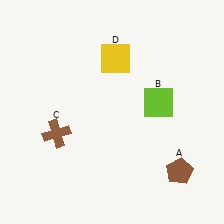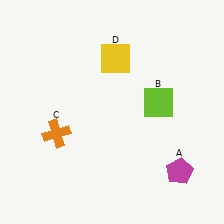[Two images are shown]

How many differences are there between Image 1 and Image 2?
There are 2 differences between the two images.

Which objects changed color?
A changed from brown to magenta. C changed from brown to orange.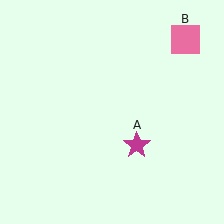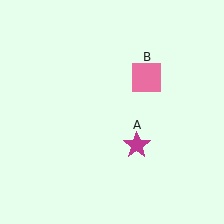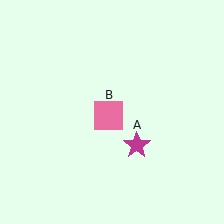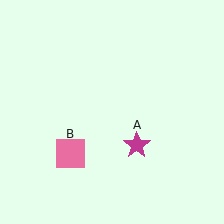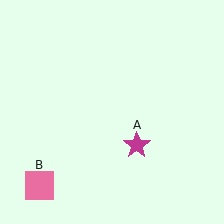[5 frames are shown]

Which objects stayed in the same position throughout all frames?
Magenta star (object A) remained stationary.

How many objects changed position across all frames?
1 object changed position: pink square (object B).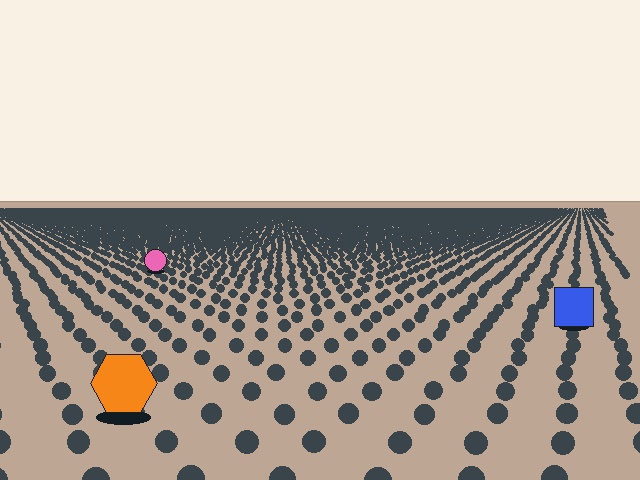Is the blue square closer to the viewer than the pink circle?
Yes. The blue square is closer — you can tell from the texture gradient: the ground texture is coarser near it.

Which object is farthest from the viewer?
The pink circle is farthest from the viewer. It appears smaller and the ground texture around it is denser.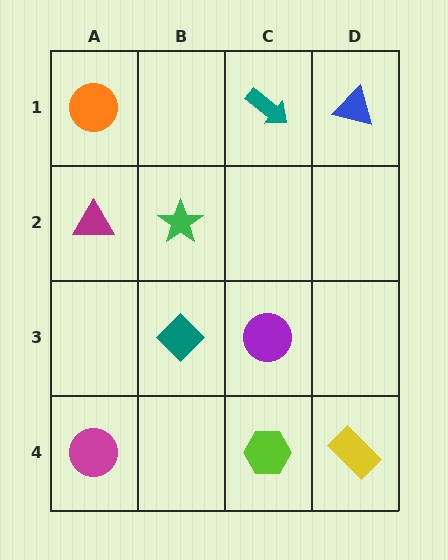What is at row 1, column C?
A teal arrow.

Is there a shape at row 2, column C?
No, that cell is empty.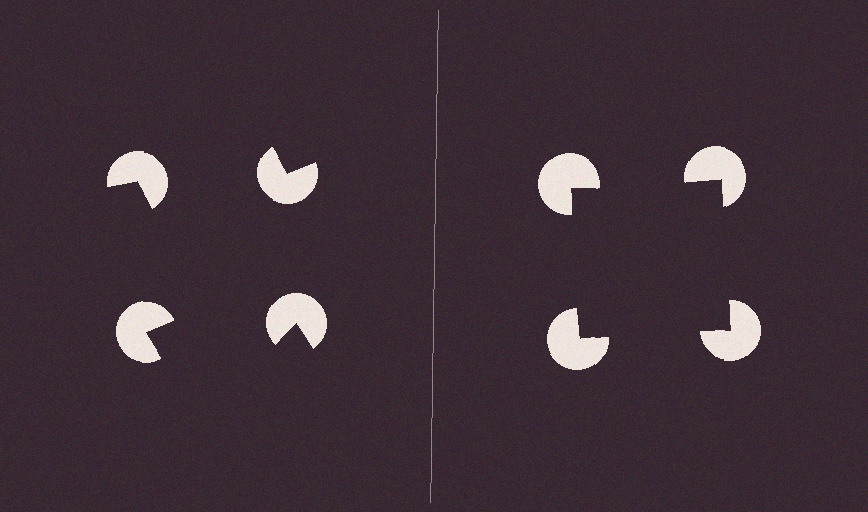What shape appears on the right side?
An illusory square.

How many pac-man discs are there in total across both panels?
8 — 4 on each side.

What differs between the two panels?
The pac-man discs are positioned identically on both sides; only the wedge orientations differ. On the right they align to a square; on the left they are misaligned.